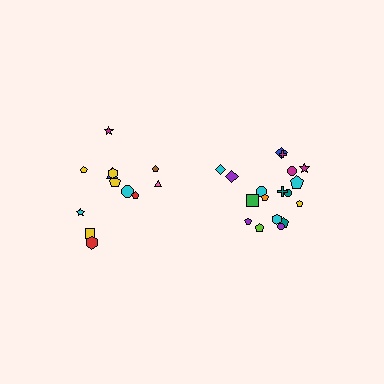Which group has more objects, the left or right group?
The right group.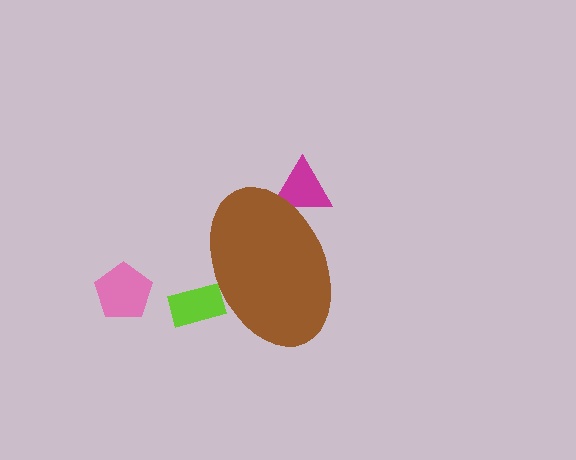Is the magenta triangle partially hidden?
Yes, the magenta triangle is partially hidden behind the brown ellipse.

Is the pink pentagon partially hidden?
No, the pink pentagon is fully visible.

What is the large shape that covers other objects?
A brown ellipse.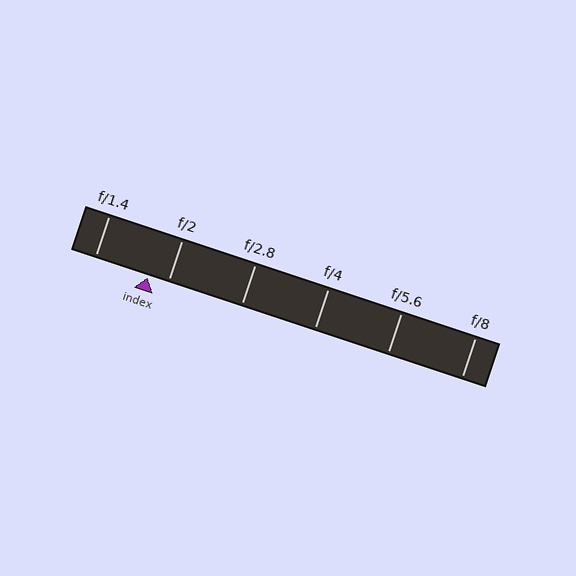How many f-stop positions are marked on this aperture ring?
There are 6 f-stop positions marked.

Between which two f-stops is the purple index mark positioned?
The index mark is between f/1.4 and f/2.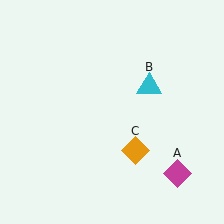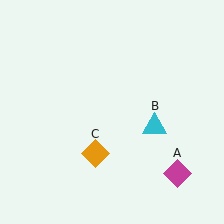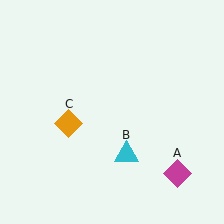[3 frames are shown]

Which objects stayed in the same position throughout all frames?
Magenta diamond (object A) remained stationary.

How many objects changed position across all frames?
2 objects changed position: cyan triangle (object B), orange diamond (object C).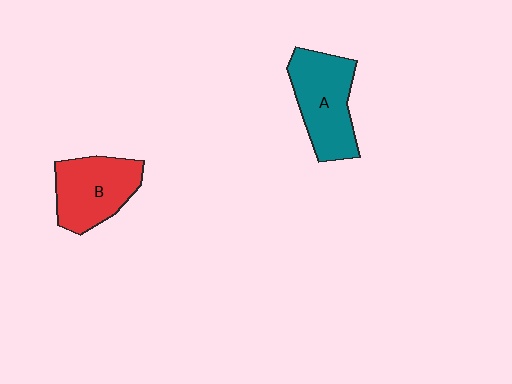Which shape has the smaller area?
Shape B (red).